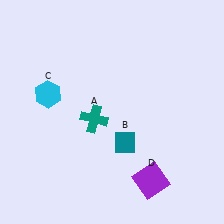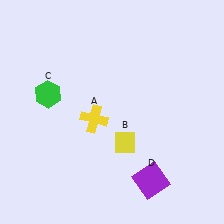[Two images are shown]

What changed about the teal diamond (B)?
In Image 1, B is teal. In Image 2, it changed to yellow.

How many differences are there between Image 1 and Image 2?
There are 3 differences between the two images.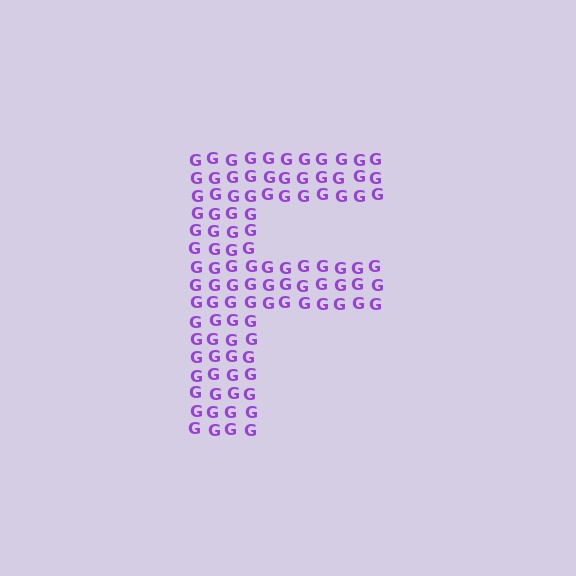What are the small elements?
The small elements are letter G's.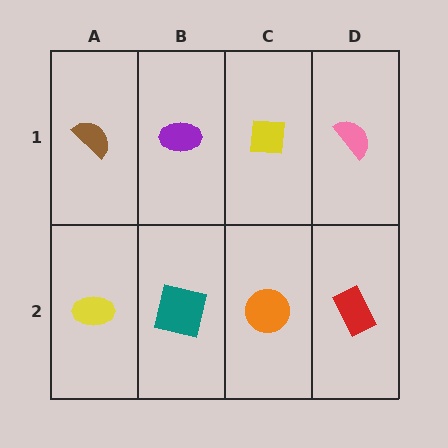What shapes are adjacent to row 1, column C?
An orange circle (row 2, column C), a purple ellipse (row 1, column B), a pink semicircle (row 1, column D).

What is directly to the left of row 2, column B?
A yellow ellipse.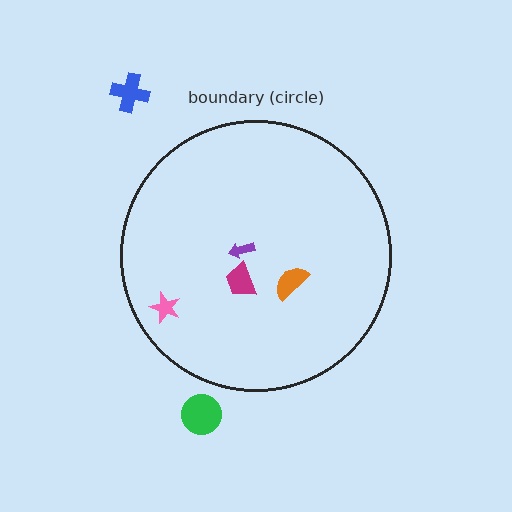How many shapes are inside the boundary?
4 inside, 2 outside.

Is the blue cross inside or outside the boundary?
Outside.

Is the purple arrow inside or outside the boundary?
Inside.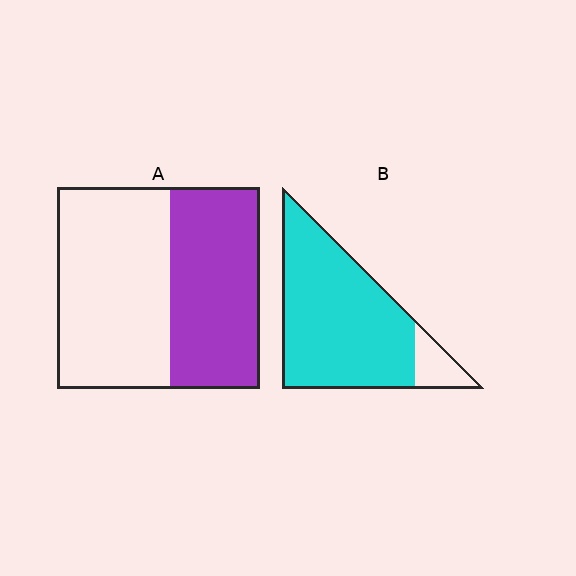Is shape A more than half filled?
No.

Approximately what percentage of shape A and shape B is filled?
A is approximately 45% and B is approximately 90%.